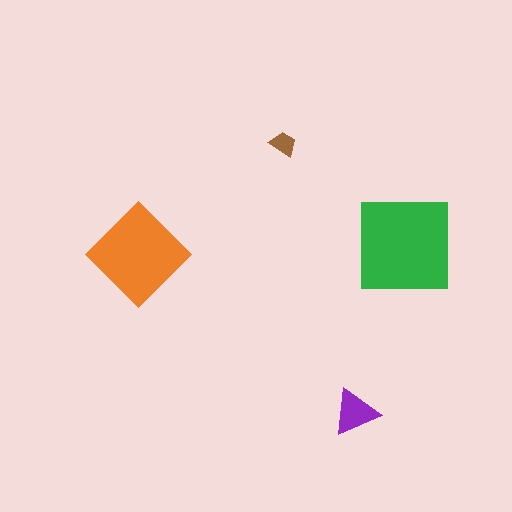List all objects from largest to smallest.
The green square, the orange diamond, the purple triangle, the brown trapezoid.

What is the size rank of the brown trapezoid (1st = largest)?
4th.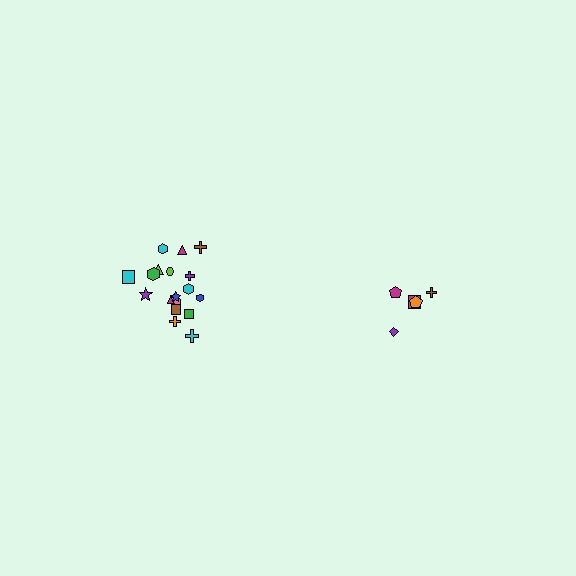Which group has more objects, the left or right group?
The left group.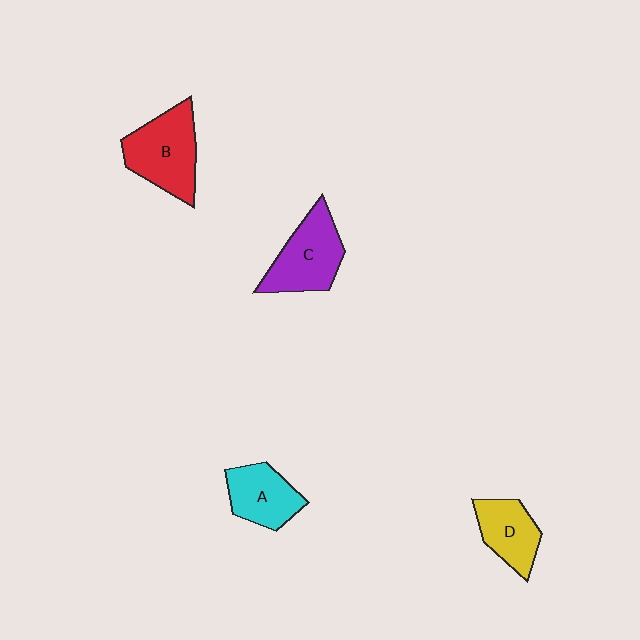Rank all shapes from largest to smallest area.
From largest to smallest: B (red), C (purple), A (cyan), D (yellow).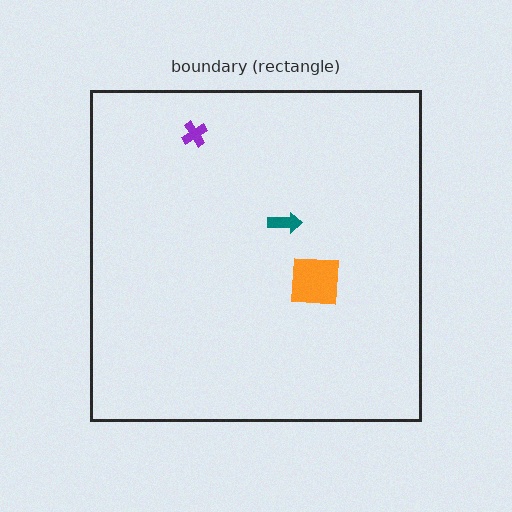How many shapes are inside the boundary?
3 inside, 0 outside.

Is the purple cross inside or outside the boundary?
Inside.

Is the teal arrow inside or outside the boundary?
Inside.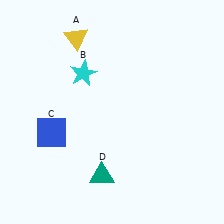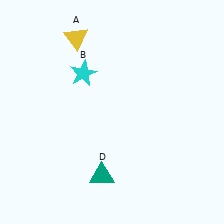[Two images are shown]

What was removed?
The blue square (C) was removed in Image 2.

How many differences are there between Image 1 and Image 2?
There is 1 difference between the two images.